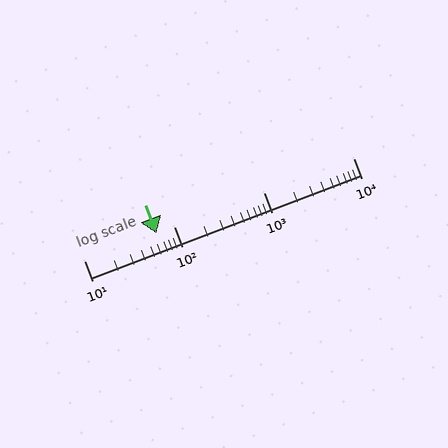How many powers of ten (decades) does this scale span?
The scale spans 3 decades, from 10 to 10000.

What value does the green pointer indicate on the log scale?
The pointer indicates approximately 64.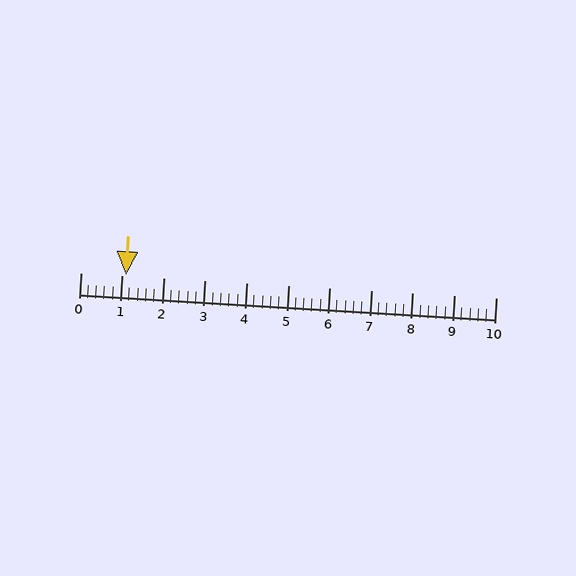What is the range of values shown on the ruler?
The ruler shows values from 0 to 10.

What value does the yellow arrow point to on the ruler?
The yellow arrow points to approximately 1.1.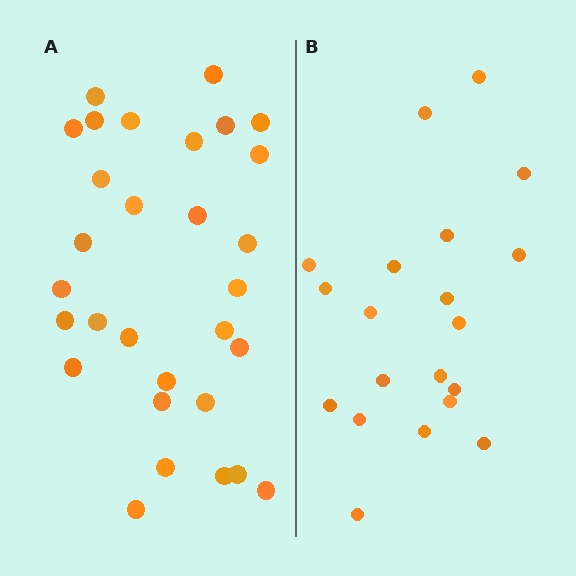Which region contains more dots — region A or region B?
Region A (the left region) has more dots.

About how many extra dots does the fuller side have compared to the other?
Region A has roughly 10 or so more dots than region B.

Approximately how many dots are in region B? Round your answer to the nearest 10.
About 20 dots.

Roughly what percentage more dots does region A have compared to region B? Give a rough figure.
About 50% more.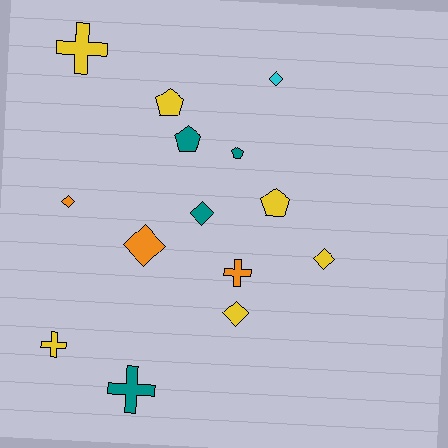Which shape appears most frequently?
Diamond, with 6 objects.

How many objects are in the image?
There are 14 objects.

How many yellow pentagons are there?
There are 2 yellow pentagons.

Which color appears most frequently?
Yellow, with 6 objects.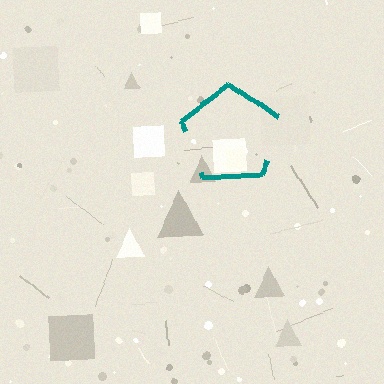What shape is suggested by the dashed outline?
The dashed outline suggests a pentagon.